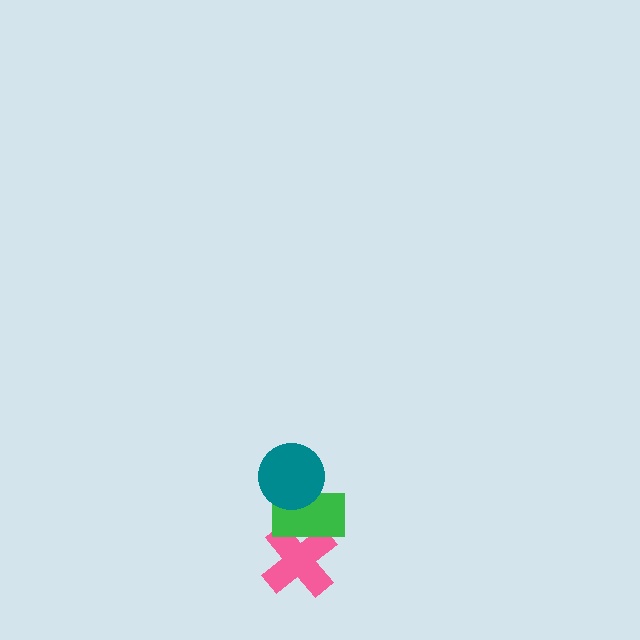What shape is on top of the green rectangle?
The teal circle is on top of the green rectangle.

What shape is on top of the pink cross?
The green rectangle is on top of the pink cross.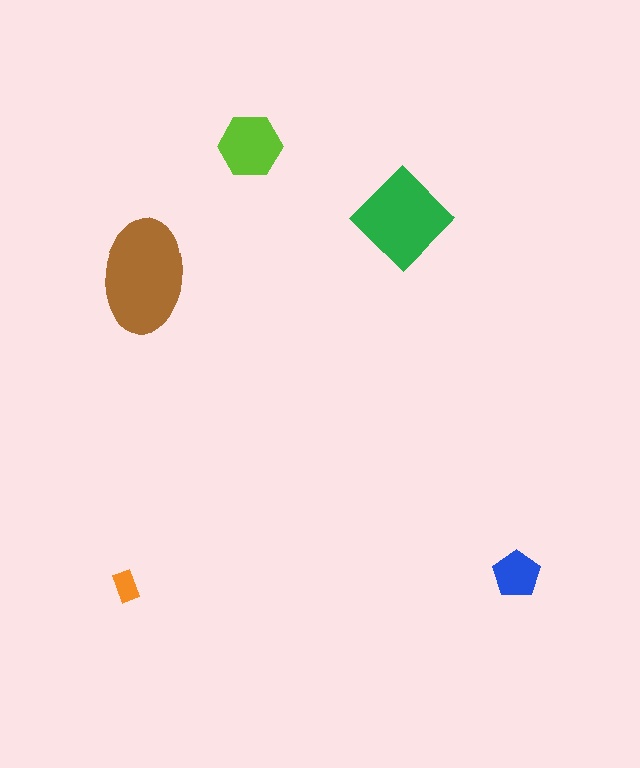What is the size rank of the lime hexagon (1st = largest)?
3rd.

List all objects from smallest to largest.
The orange rectangle, the blue pentagon, the lime hexagon, the green diamond, the brown ellipse.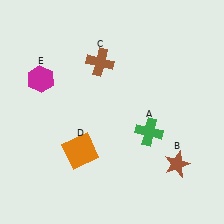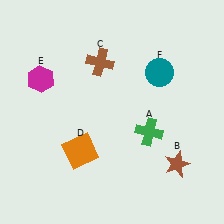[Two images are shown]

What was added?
A teal circle (F) was added in Image 2.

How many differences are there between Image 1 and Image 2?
There is 1 difference between the two images.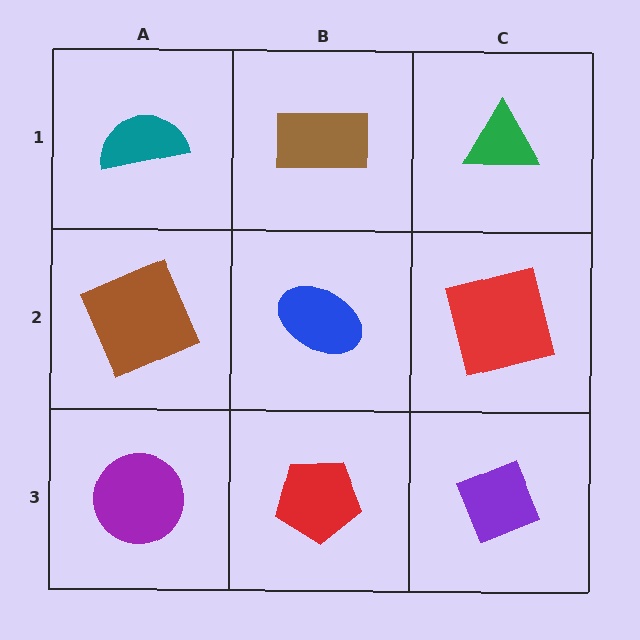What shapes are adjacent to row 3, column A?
A brown square (row 2, column A), a red pentagon (row 3, column B).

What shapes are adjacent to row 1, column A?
A brown square (row 2, column A), a brown rectangle (row 1, column B).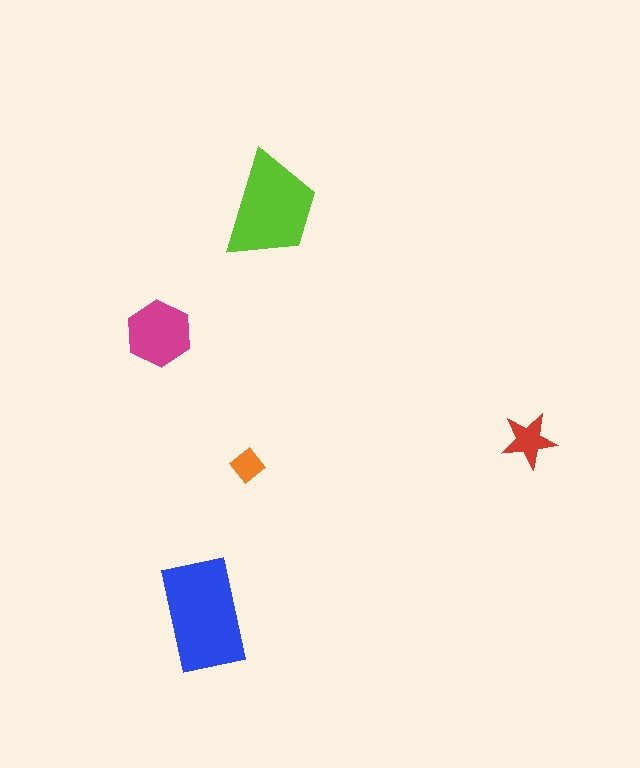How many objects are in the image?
There are 5 objects in the image.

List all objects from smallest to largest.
The orange diamond, the red star, the magenta hexagon, the lime trapezoid, the blue rectangle.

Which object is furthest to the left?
The magenta hexagon is leftmost.